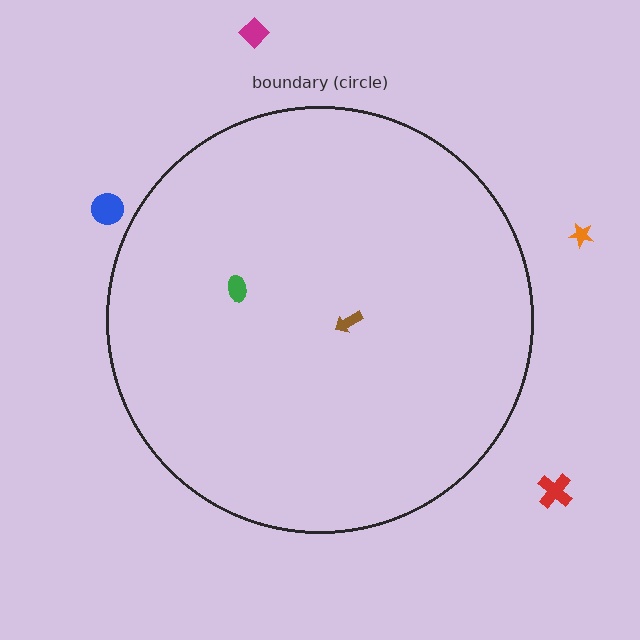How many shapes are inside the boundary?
2 inside, 4 outside.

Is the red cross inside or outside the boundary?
Outside.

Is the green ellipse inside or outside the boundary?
Inside.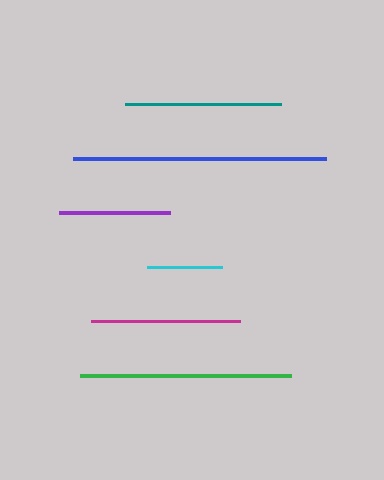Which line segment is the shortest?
The cyan line is the shortest at approximately 75 pixels.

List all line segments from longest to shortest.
From longest to shortest: blue, green, teal, magenta, purple, cyan.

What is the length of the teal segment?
The teal segment is approximately 156 pixels long.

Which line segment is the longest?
The blue line is the longest at approximately 252 pixels.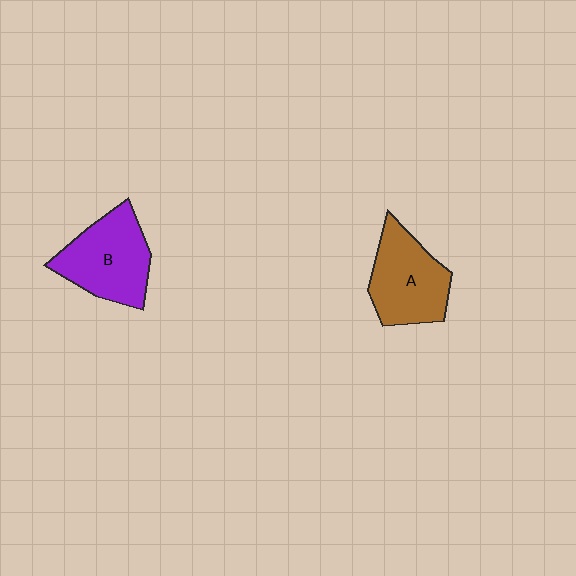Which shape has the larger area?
Shape B (purple).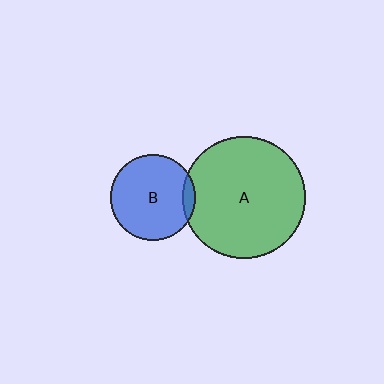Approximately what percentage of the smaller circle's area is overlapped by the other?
Approximately 10%.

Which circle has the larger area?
Circle A (green).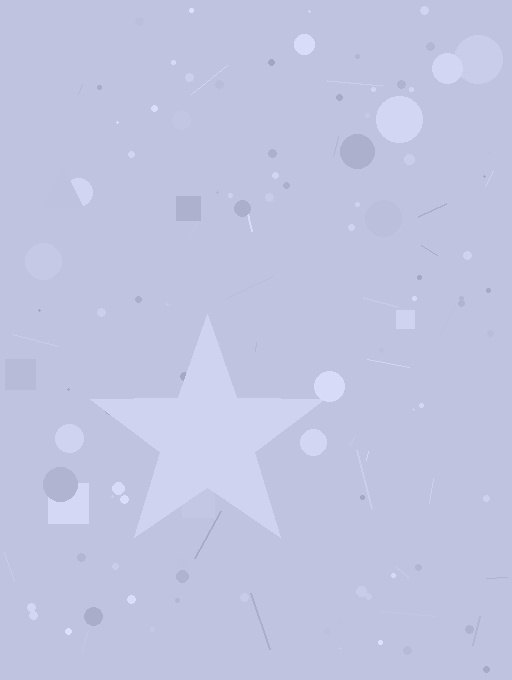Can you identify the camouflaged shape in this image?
The camouflaged shape is a star.